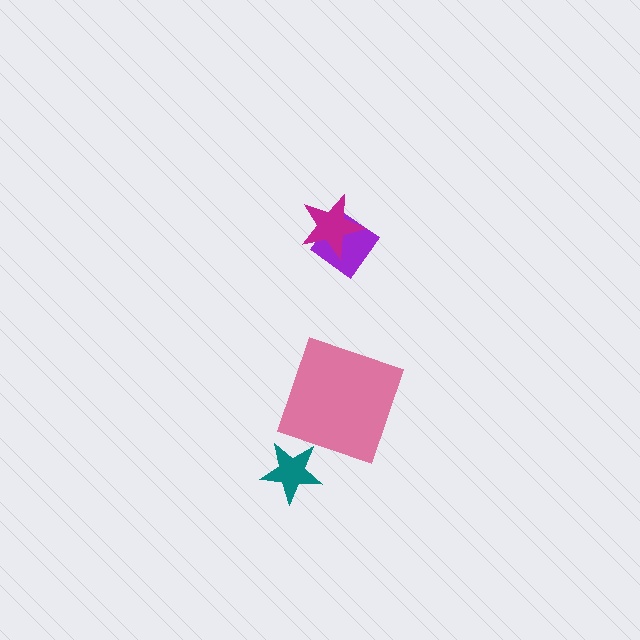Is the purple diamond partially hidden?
Yes, it is partially covered by another shape.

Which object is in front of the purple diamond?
The magenta star is in front of the purple diamond.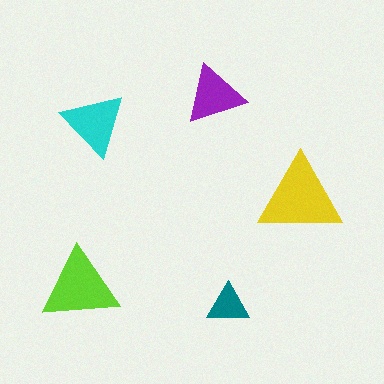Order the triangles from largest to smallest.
the yellow one, the lime one, the cyan one, the purple one, the teal one.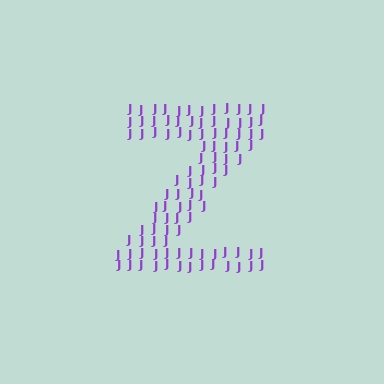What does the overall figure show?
The overall figure shows the letter Z.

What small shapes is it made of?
It is made of small letter J's.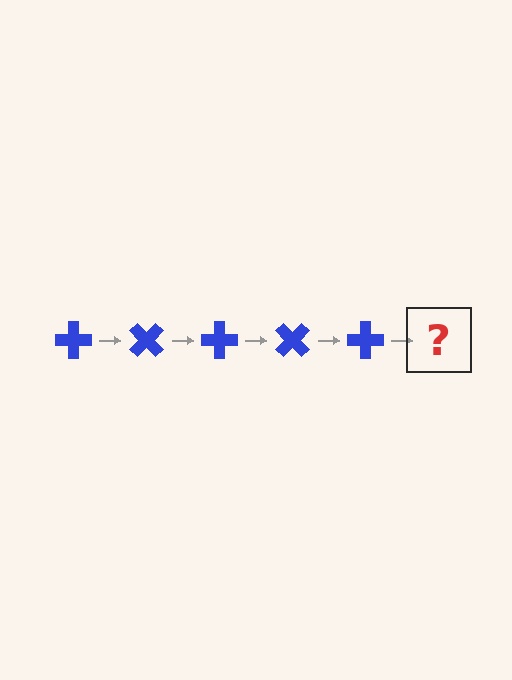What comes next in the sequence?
The next element should be a blue cross rotated 225 degrees.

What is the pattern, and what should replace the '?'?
The pattern is that the cross rotates 45 degrees each step. The '?' should be a blue cross rotated 225 degrees.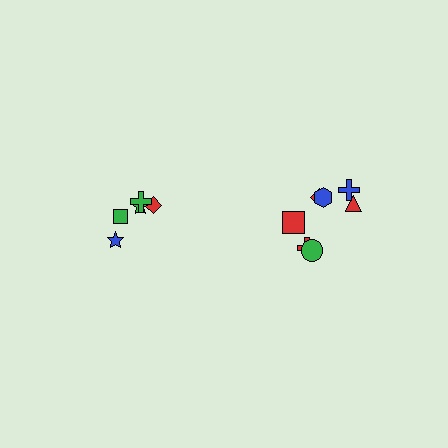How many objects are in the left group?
There are 5 objects.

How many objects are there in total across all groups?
There are 12 objects.